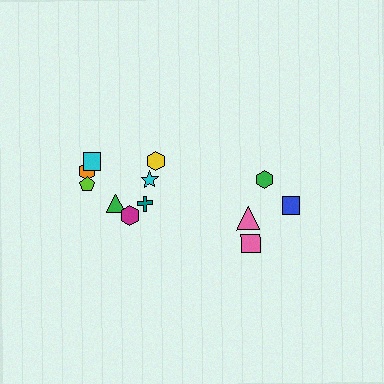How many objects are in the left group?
There are 8 objects.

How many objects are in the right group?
There are 4 objects.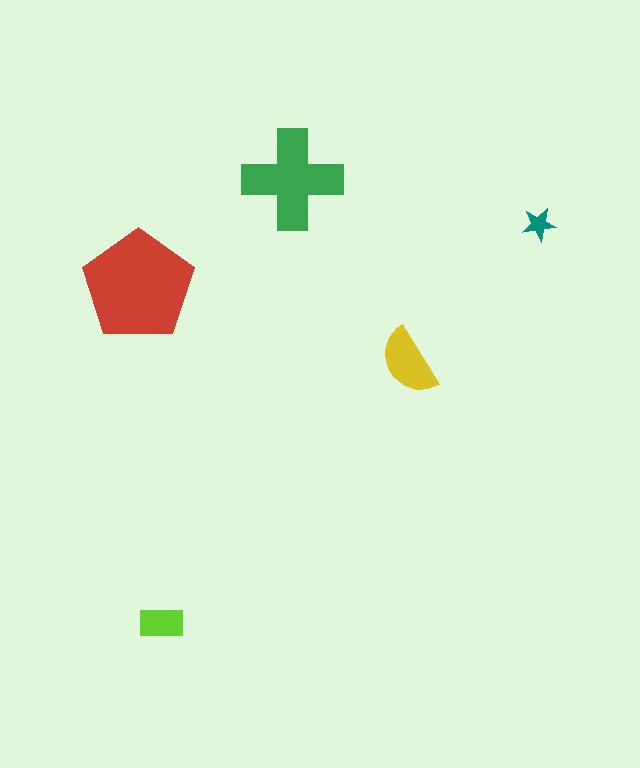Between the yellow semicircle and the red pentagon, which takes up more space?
The red pentagon.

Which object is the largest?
The red pentagon.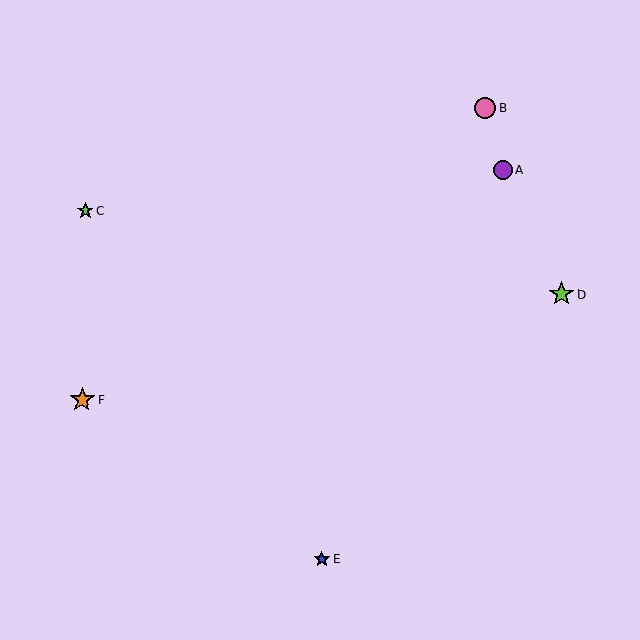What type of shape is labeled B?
Shape B is a pink circle.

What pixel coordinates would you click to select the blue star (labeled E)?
Click at (321, 559) to select the blue star E.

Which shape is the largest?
The lime star (labeled D) is the largest.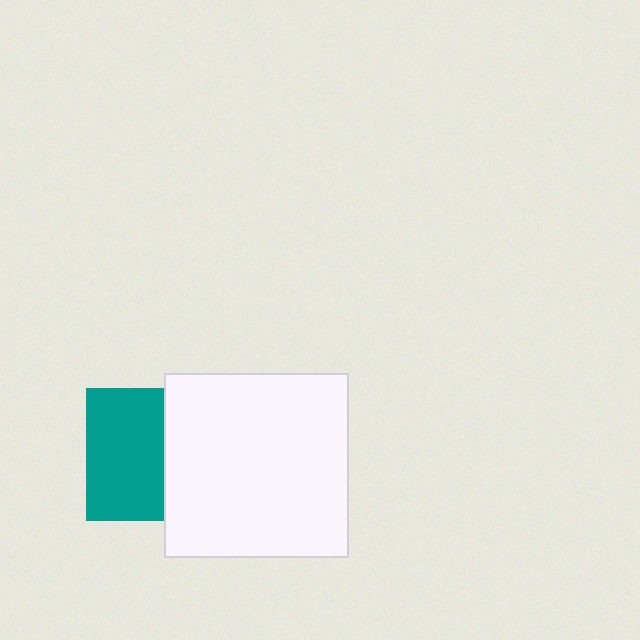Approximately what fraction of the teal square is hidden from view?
Roughly 42% of the teal square is hidden behind the white square.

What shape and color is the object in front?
The object in front is a white square.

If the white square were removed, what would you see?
You would see the complete teal square.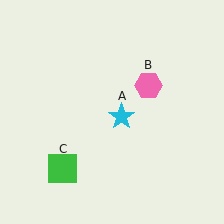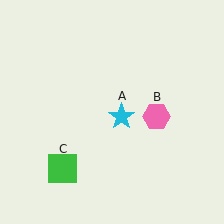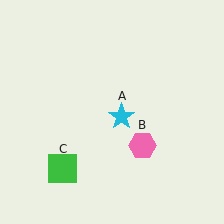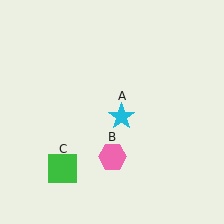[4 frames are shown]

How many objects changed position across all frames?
1 object changed position: pink hexagon (object B).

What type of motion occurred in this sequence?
The pink hexagon (object B) rotated clockwise around the center of the scene.